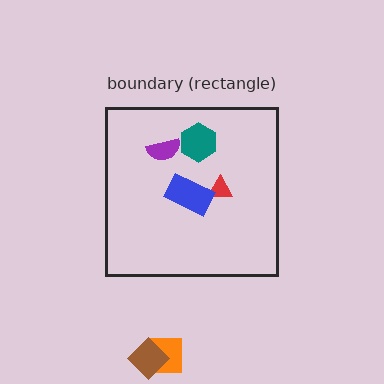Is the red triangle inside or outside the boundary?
Inside.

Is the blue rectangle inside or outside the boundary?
Inside.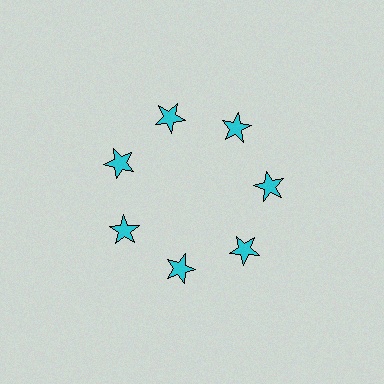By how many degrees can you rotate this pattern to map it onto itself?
The pattern maps onto itself every 51 degrees of rotation.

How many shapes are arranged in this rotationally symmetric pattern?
There are 7 shapes, arranged in 7 groups of 1.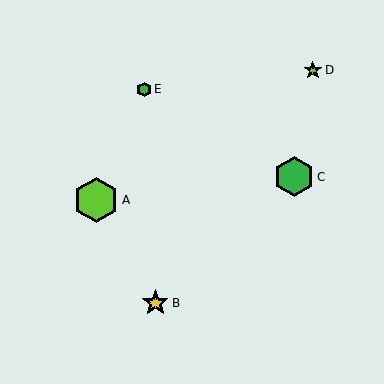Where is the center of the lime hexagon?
The center of the lime hexagon is at (96, 200).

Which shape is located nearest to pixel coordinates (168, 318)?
The yellow star (labeled B) at (155, 303) is nearest to that location.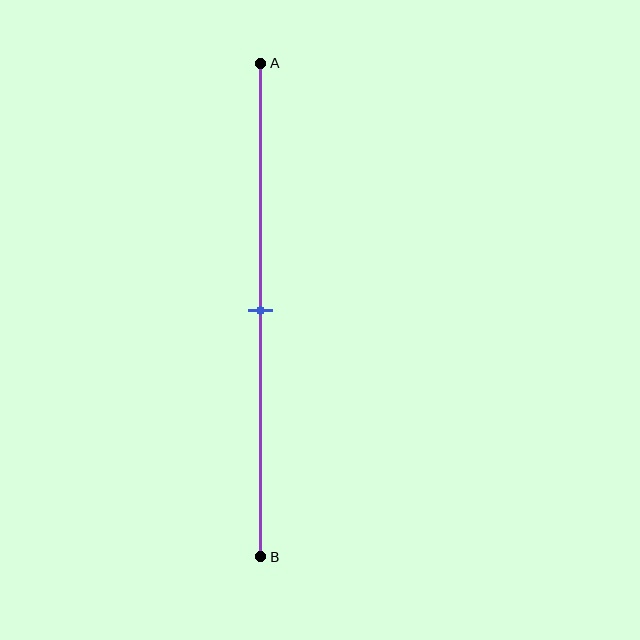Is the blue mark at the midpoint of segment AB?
Yes, the mark is approximately at the midpoint.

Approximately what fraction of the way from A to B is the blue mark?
The blue mark is approximately 50% of the way from A to B.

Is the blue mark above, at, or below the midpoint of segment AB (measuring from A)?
The blue mark is approximately at the midpoint of segment AB.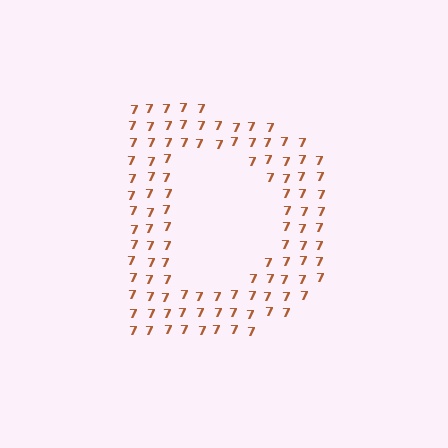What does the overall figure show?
The overall figure shows the letter D.